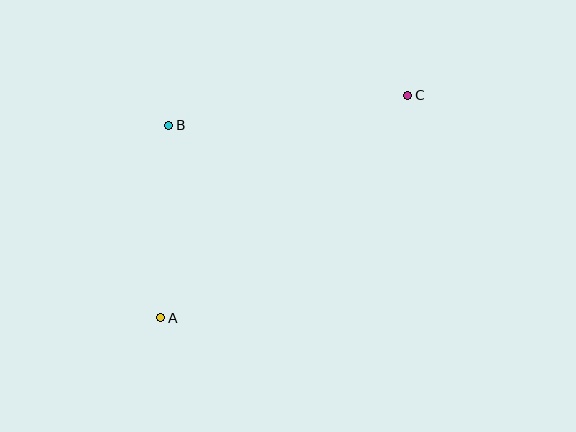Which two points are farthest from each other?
Points A and C are farthest from each other.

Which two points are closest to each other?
Points A and B are closest to each other.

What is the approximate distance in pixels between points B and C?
The distance between B and C is approximately 241 pixels.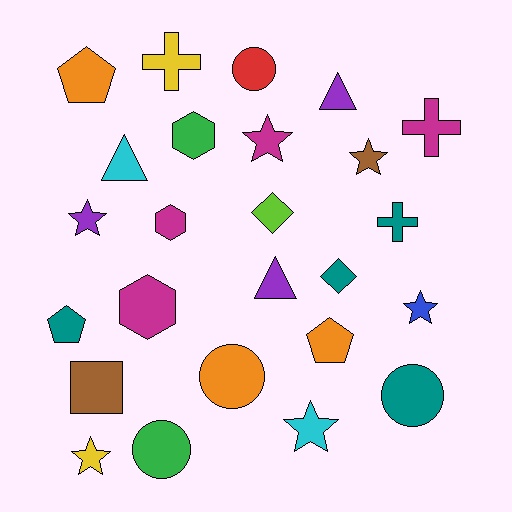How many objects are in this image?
There are 25 objects.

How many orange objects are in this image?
There are 3 orange objects.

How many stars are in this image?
There are 6 stars.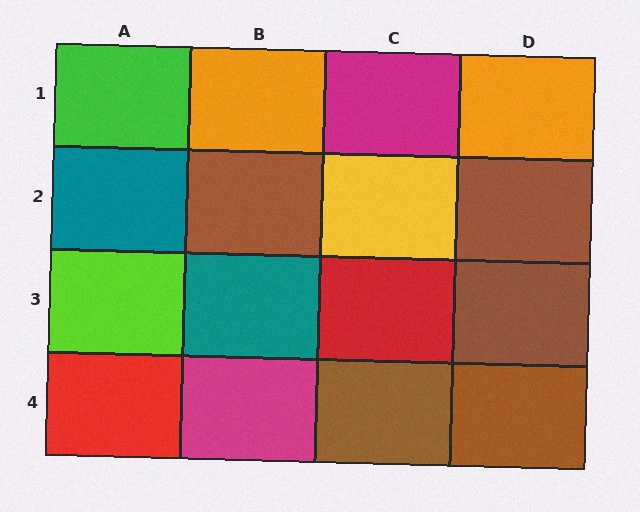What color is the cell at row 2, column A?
Teal.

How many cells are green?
1 cell is green.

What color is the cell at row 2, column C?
Yellow.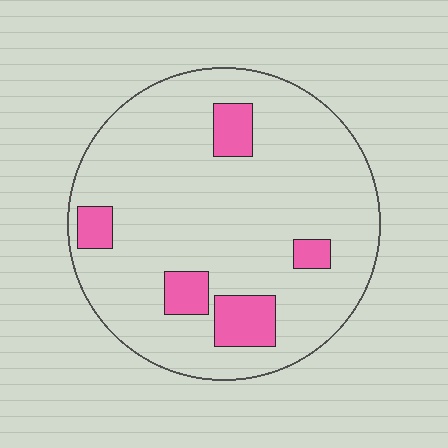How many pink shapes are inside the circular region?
5.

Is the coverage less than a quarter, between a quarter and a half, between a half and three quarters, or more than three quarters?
Less than a quarter.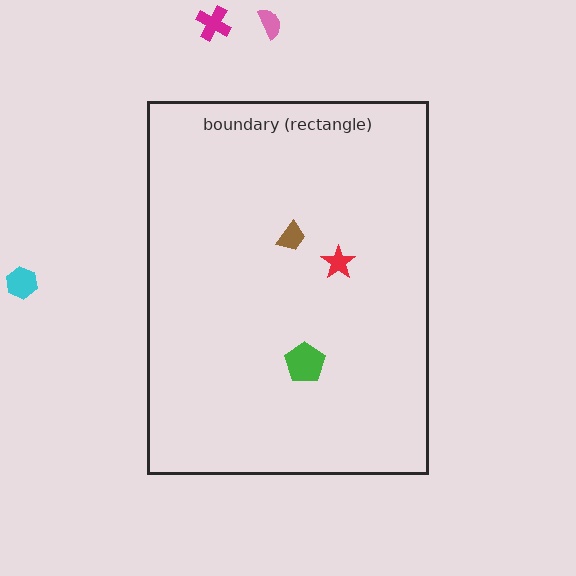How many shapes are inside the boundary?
3 inside, 3 outside.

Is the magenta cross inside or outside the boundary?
Outside.